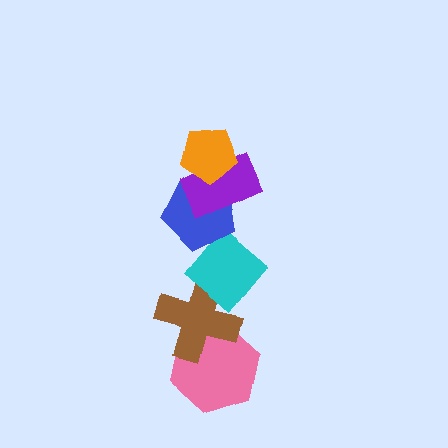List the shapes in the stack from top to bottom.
From top to bottom: the orange pentagon, the purple rectangle, the blue pentagon, the cyan diamond, the brown cross, the pink hexagon.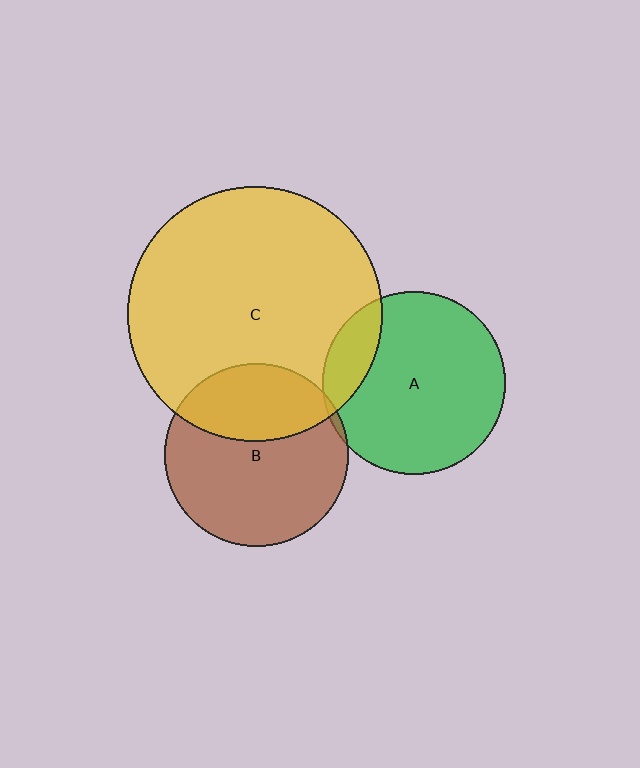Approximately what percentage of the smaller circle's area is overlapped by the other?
Approximately 15%.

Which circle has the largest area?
Circle C (yellow).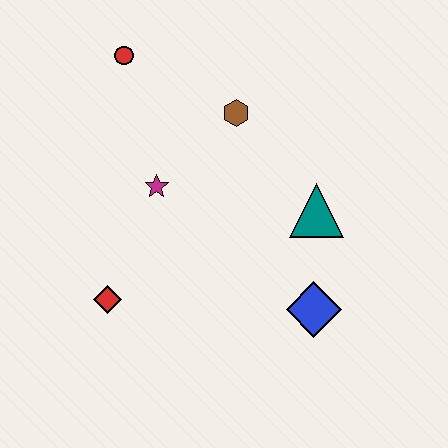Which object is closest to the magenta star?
The brown hexagon is closest to the magenta star.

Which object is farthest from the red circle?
The blue diamond is farthest from the red circle.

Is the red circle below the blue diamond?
No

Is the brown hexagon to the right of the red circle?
Yes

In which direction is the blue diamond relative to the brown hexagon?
The blue diamond is below the brown hexagon.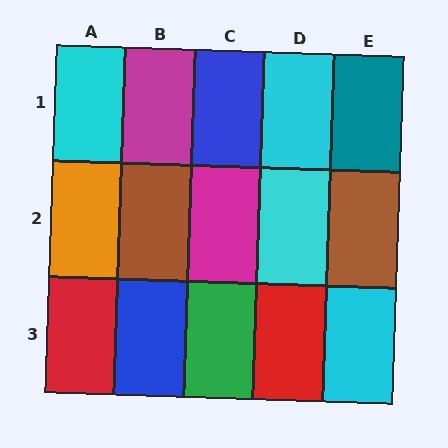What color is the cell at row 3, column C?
Green.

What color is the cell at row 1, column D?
Cyan.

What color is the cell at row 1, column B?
Magenta.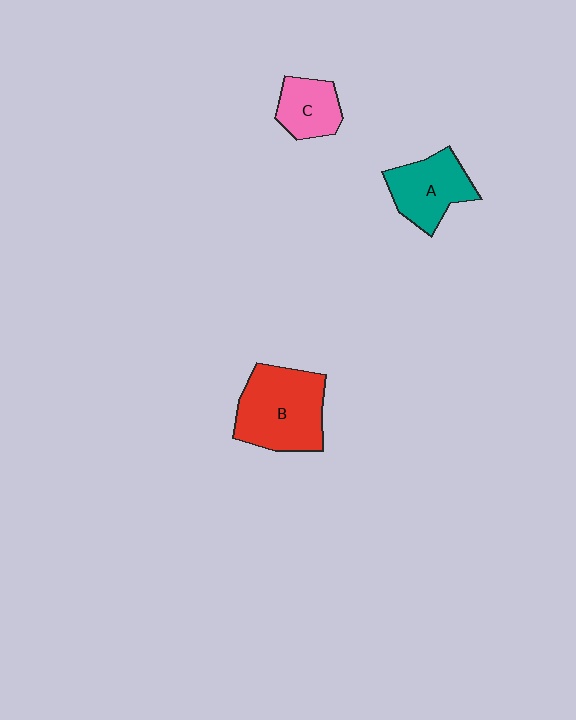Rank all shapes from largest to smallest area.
From largest to smallest: B (red), A (teal), C (pink).